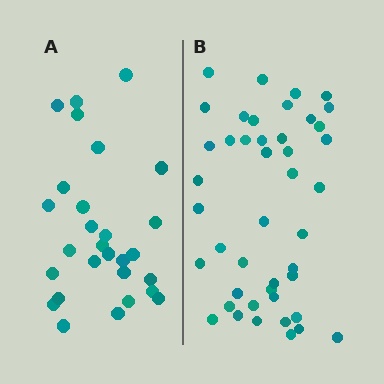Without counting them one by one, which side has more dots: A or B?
Region B (the right region) has more dots.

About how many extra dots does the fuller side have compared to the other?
Region B has approximately 15 more dots than region A.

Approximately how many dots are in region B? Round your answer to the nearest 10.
About 40 dots. (The exact count is 44, which rounds to 40.)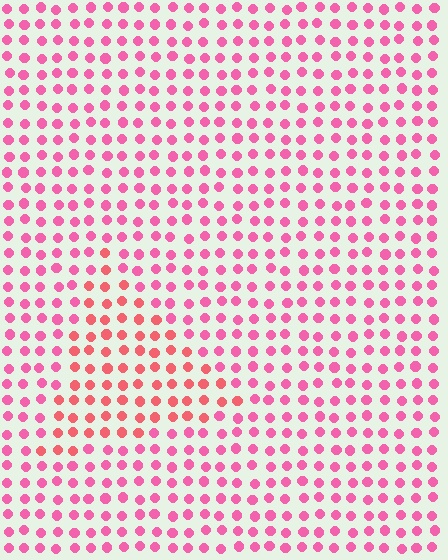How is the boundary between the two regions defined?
The boundary is defined purely by a slight shift in hue (about 26 degrees). Spacing, size, and orientation are identical on both sides.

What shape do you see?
I see a triangle.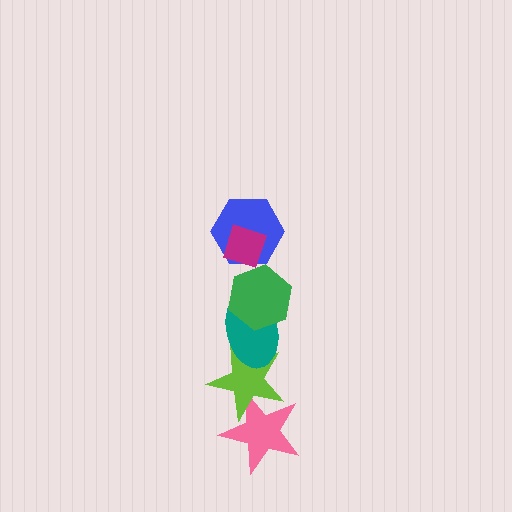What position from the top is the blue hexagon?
The blue hexagon is 2nd from the top.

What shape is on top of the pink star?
The lime star is on top of the pink star.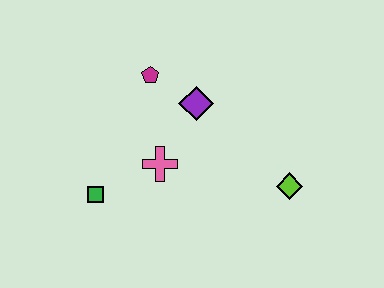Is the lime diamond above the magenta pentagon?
No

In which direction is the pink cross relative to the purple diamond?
The pink cross is below the purple diamond.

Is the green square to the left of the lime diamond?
Yes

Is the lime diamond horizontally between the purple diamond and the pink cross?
No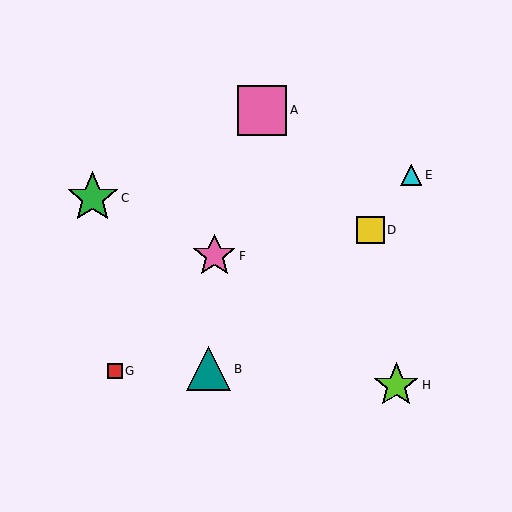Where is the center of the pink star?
The center of the pink star is at (214, 256).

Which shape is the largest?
The green star (labeled C) is the largest.